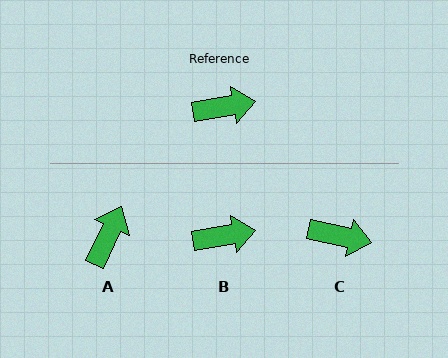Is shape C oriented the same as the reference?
No, it is off by about 22 degrees.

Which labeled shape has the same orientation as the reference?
B.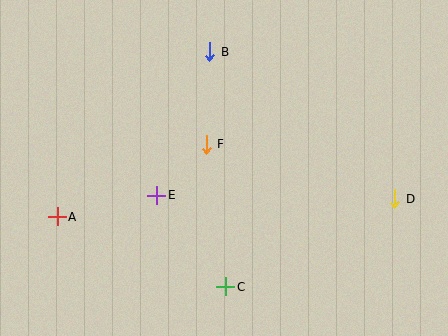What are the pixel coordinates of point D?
Point D is at (395, 199).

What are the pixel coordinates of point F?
Point F is at (206, 144).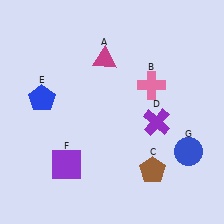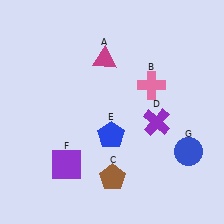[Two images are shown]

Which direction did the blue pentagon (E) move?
The blue pentagon (E) moved right.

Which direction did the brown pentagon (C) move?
The brown pentagon (C) moved left.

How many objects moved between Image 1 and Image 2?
2 objects moved between the two images.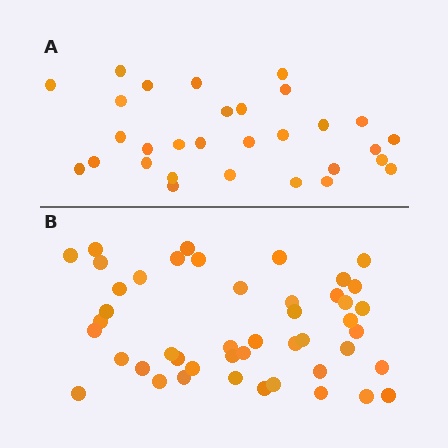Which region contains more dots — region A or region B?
Region B (the bottom region) has more dots.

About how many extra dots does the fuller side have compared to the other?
Region B has approximately 15 more dots than region A.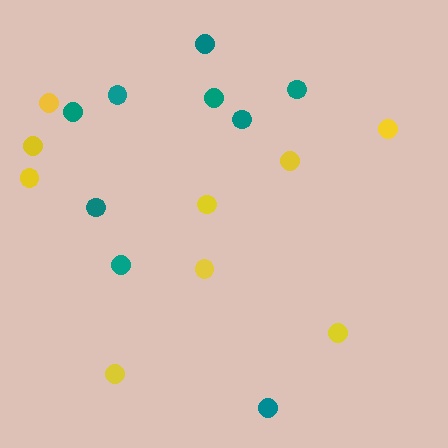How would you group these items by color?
There are 2 groups: one group of yellow circles (9) and one group of teal circles (9).